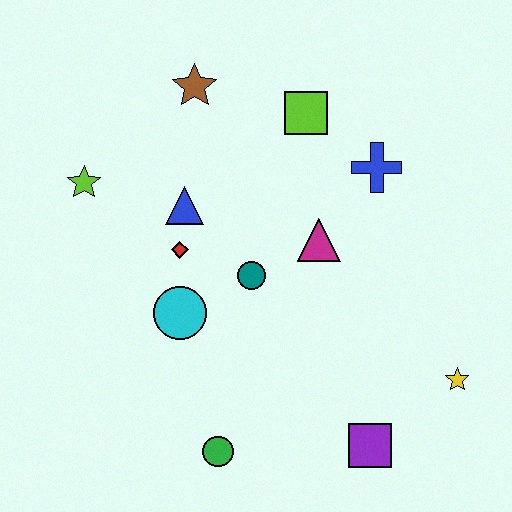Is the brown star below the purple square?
No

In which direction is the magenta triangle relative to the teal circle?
The magenta triangle is to the right of the teal circle.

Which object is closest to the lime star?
The blue triangle is closest to the lime star.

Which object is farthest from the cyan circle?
The yellow star is farthest from the cyan circle.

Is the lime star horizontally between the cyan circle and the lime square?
No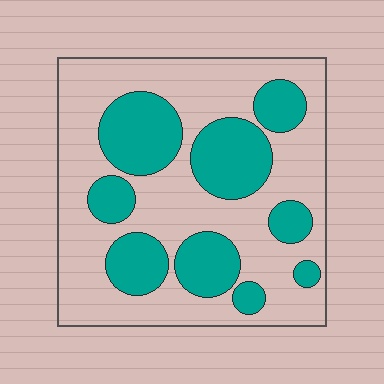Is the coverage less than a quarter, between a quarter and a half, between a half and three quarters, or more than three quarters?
Between a quarter and a half.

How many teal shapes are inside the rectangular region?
9.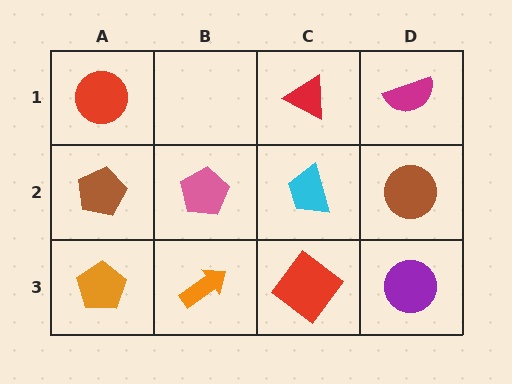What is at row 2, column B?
A pink pentagon.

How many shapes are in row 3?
4 shapes.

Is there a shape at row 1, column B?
No, that cell is empty.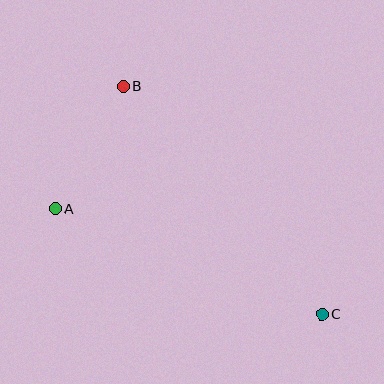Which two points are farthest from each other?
Points B and C are farthest from each other.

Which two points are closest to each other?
Points A and B are closest to each other.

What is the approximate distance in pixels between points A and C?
The distance between A and C is approximately 286 pixels.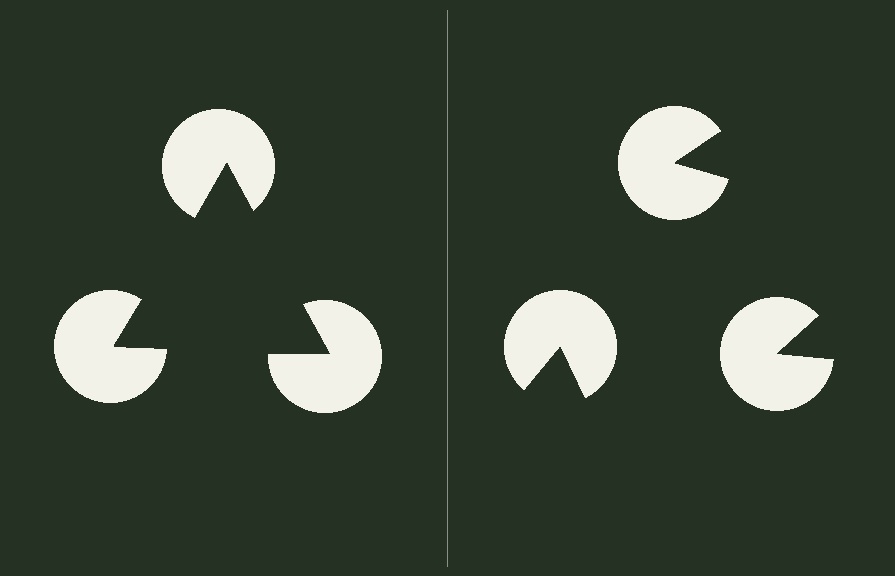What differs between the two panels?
The pac-man discs are positioned identically on both sides; only the wedge orientations differ. On the left they align to a triangle; on the right they are misaligned.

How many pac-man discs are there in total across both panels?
6 — 3 on each side.